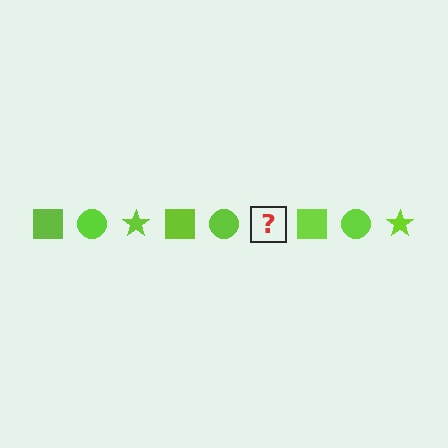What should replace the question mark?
The question mark should be replaced with a lime star.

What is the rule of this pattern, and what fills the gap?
The rule is that the pattern cycles through square, circle, star shapes in lime. The gap should be filled with a lime star.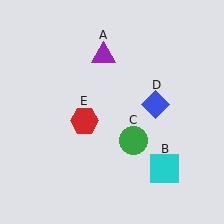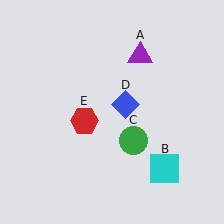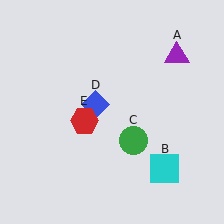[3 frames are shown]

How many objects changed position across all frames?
2 objects changed position: purple triangle (object A), blue diamond (object D).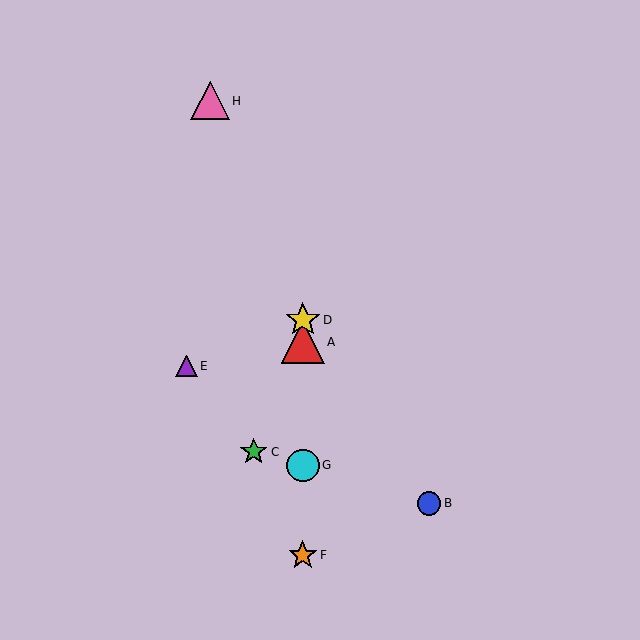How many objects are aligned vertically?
4 objects (A, D, F, G) are aligned vertically.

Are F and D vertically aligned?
Yes, both are at x≈303.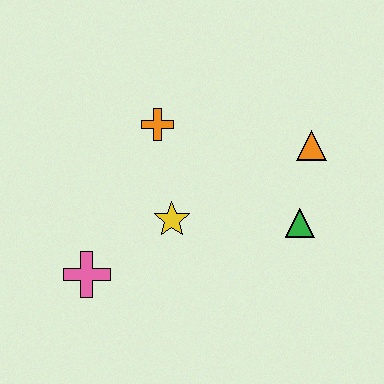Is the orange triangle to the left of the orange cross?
No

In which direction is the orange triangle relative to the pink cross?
The orange triangle is to the right of the pink cross.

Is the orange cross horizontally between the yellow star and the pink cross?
Yes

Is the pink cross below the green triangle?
Yes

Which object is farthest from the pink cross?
The orange triangle is farthest from the pink cross.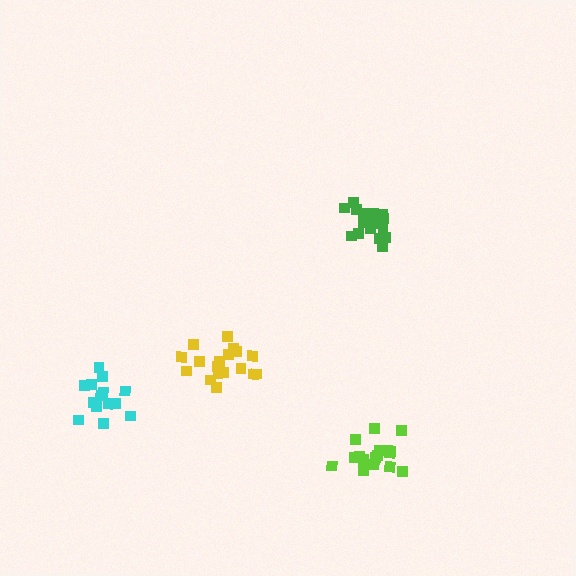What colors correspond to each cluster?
The clusters are colored: cyan, lime, green, yellow.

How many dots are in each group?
Group 1: 14 dots, Group 2: 18 dots, Group 3: 19 dots, Group 4: 18 dots (69 total).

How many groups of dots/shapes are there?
There are 4 groups.